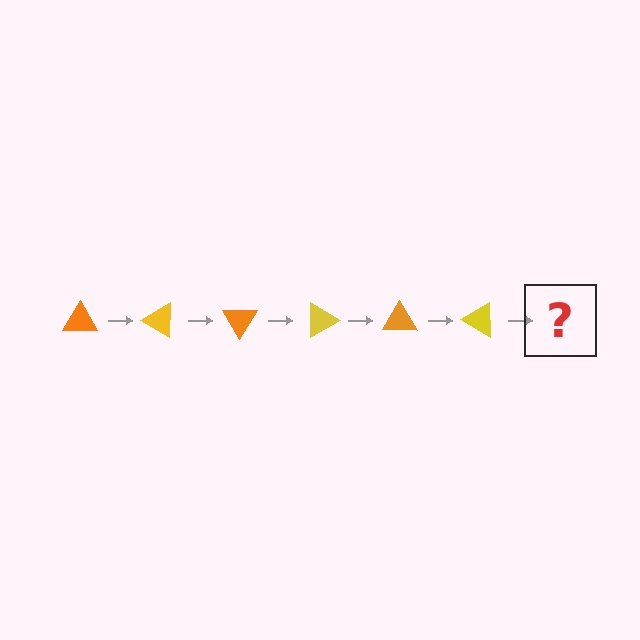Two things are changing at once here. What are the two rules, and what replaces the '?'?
The two rules are that it rotates 30 degrees each step and the color cycles through orange and yellow. The '?' should be an orange triangle, rotated 180 degrees from the start.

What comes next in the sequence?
The next element should be an orange triangle, rotated 180 degrees from the start.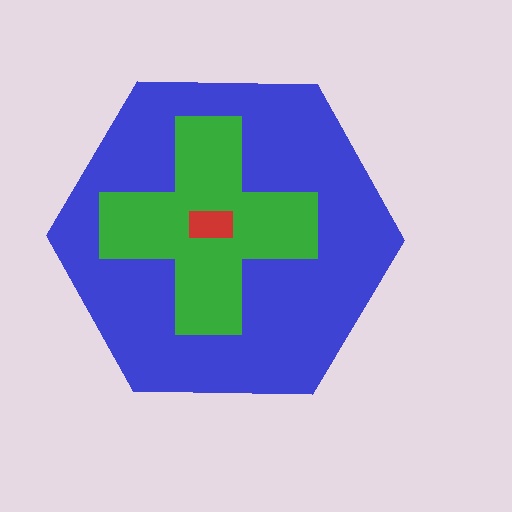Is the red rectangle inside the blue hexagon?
Yes.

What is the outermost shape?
The blue hexagon.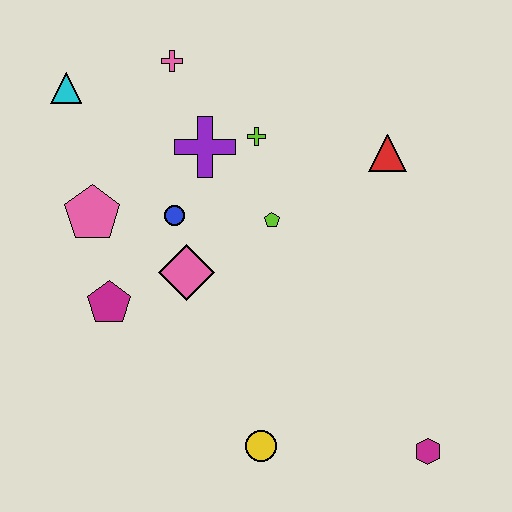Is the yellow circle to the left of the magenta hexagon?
Yes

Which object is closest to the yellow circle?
The magenta hexagon is closest to the yellow circle.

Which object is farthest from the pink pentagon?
The magenta hexagon is farthest from the pink pentagon.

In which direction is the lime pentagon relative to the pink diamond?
The lime pentagon is to the right of the pink diamond.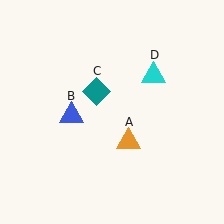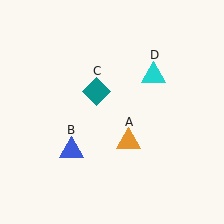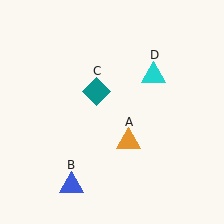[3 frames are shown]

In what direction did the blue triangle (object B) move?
The blue triangle (object B) moved down.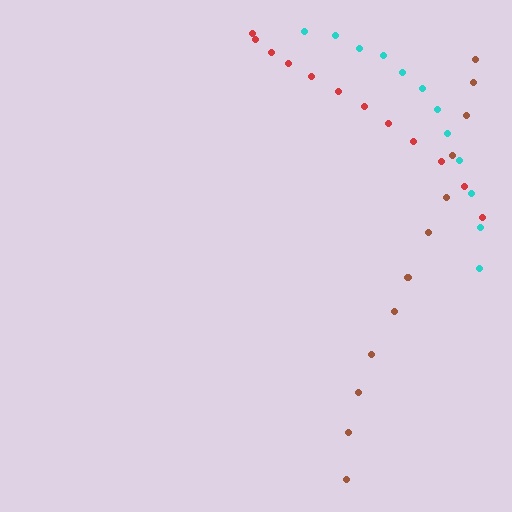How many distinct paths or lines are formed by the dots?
There are 3 distinct paths.